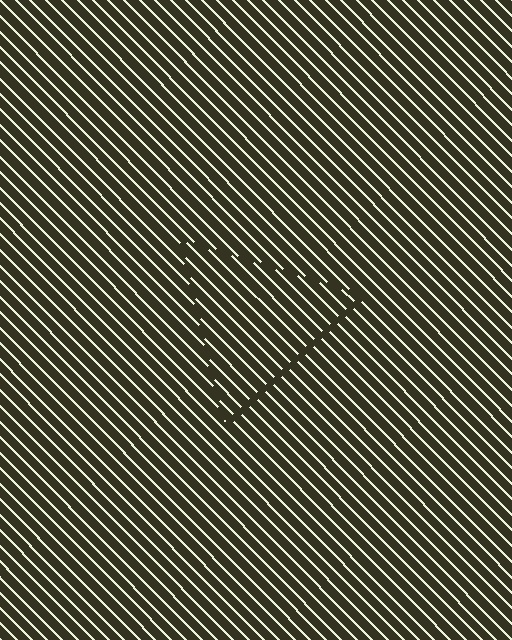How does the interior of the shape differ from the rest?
The interior of the shape contains the same grating, shifted by half a period — the contour is defined by the phase discontinuity where line-ends from the inner and outer gratings abut.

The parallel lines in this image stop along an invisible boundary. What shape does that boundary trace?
An illusory triangle. The interior of the shape contains the same grating, shifted by half a period — the contour is defined by the phase discontinuity where line-ends from the inner and outer gratings abut.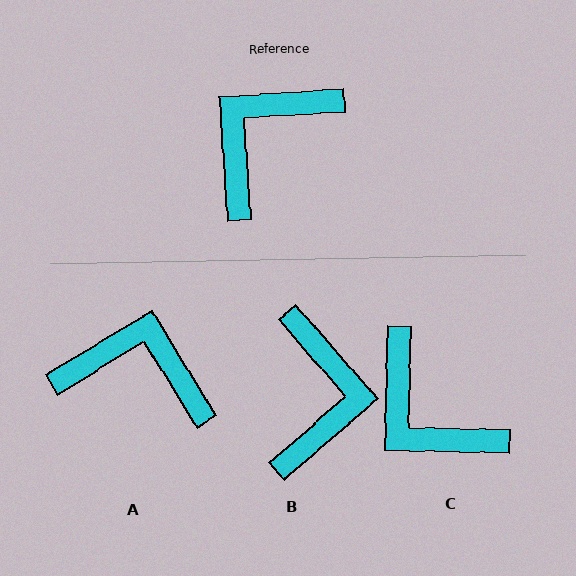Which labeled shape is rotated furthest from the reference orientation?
B, about 143 degrees away.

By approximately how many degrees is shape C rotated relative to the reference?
Approximately 85 degrees counter-clockwise.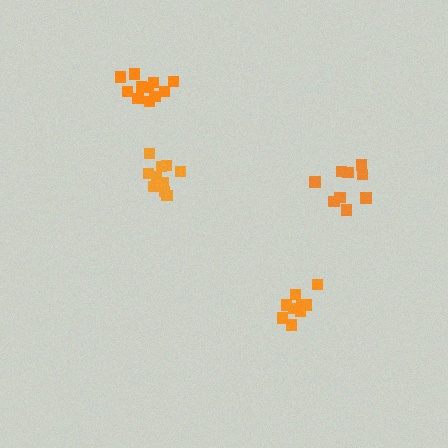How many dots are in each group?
Group 1: 9 dots, Group 2: 10 dots, Group 3: 9 dots, Group 4: 11 dots (39 total).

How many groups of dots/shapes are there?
There are 4 groups.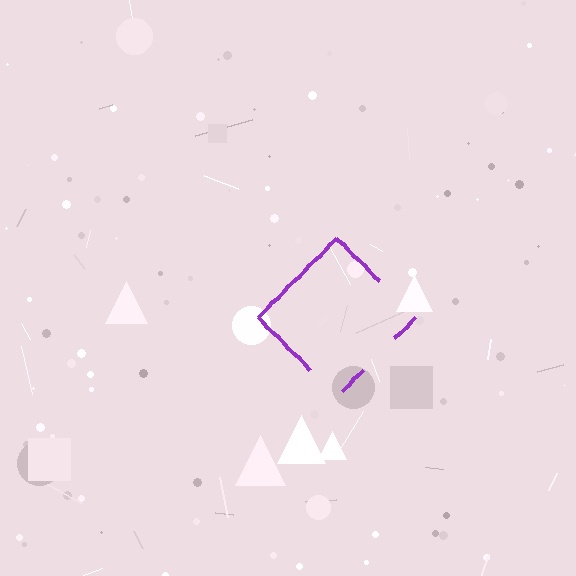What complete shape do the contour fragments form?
The contour fragments form a diamond.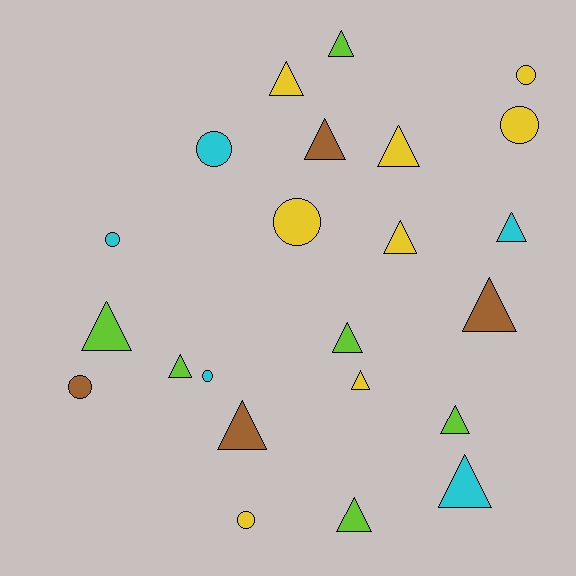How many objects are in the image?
There are 23 objects.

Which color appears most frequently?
Yellow, with 8 objects.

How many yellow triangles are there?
There are 4 yellow triangles.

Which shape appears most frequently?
Triangle, with 15 objects.